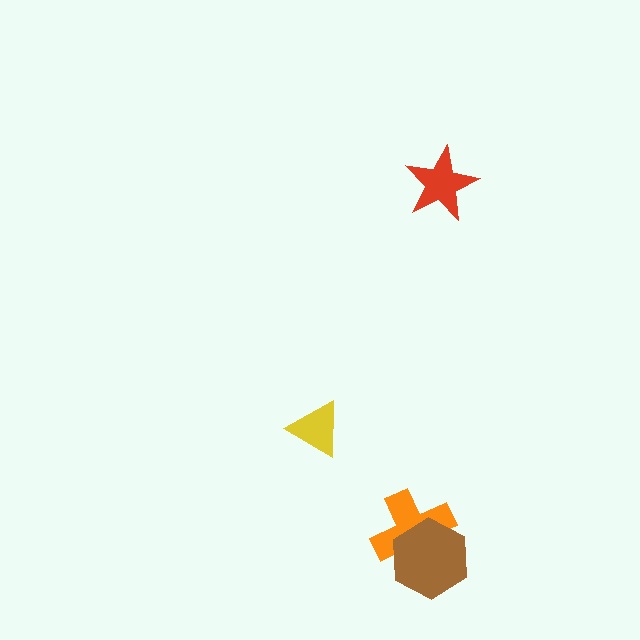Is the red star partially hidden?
No, no other shape covers it.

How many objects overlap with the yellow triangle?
0 objects overlap with the yellow triangle.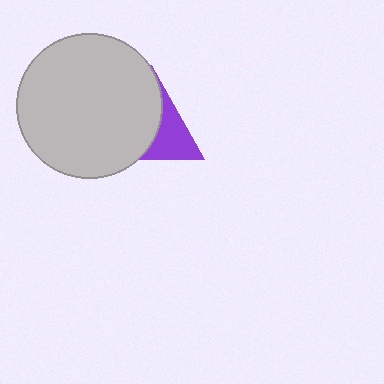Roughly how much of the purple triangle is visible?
A small part of it is visible (roughly 39%).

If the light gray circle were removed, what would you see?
You would see the complete purple triangle.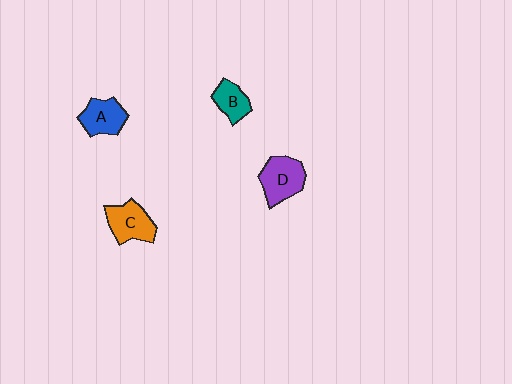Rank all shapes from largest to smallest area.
From largest to smallest: D (purple), C (orange), A (blue), B (teal).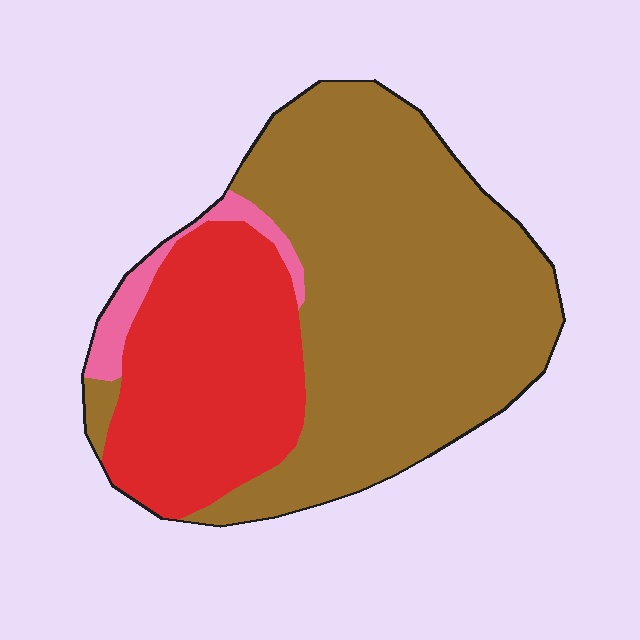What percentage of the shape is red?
Red takes up between a sixth and a third of the shape.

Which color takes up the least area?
Pink, at roughly 5%.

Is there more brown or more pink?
Brown.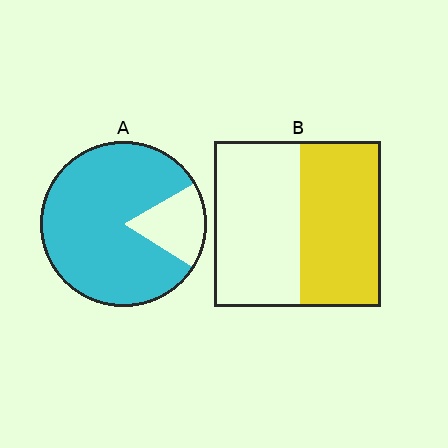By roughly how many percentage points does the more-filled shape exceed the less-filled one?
By roughly 35 percentage points (A over B).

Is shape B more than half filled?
Roughly half.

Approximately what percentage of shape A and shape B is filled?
A is approximately 85% and B is approximately 50%.